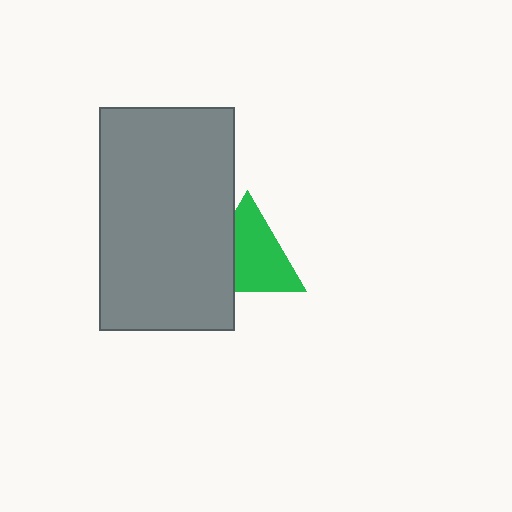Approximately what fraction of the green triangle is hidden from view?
Roughly 32% of the green triangle is hidden behind the gray rectangle.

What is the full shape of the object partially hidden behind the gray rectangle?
The partially hidden object is a green triangle.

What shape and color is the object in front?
The object in front is a gray rectangle.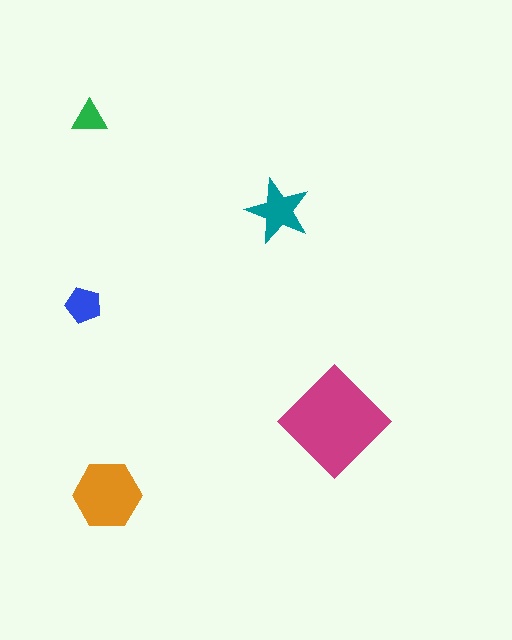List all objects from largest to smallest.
The magenta diamond, the orange hexagon, the teal star, the blue pentagon, the green triangle.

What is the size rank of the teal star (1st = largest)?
3rd.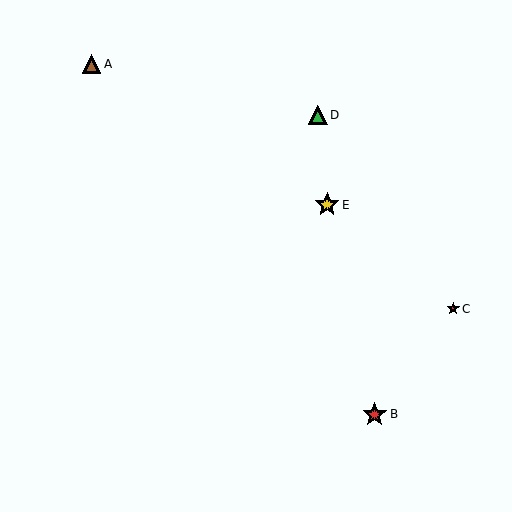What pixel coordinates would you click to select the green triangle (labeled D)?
Click at (318, 115) to select the green triangle D.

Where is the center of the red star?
The center of the red star is at (453, 309).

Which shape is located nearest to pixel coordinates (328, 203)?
The yellow star (labeled E) at (327, 205) is nearest to that location.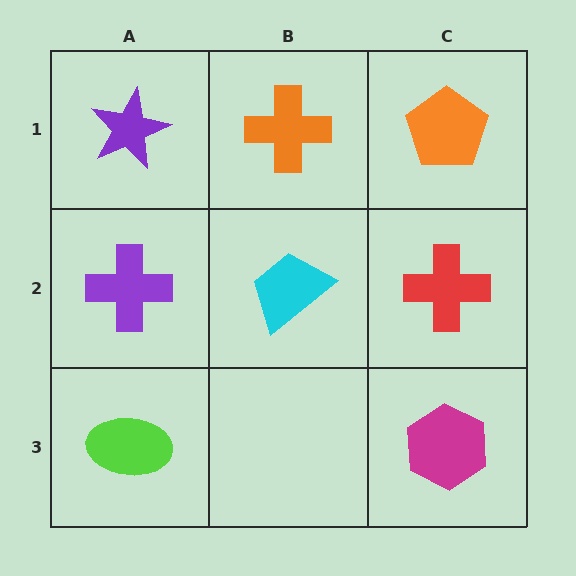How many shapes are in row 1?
3 shapes.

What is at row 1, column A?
A purple star.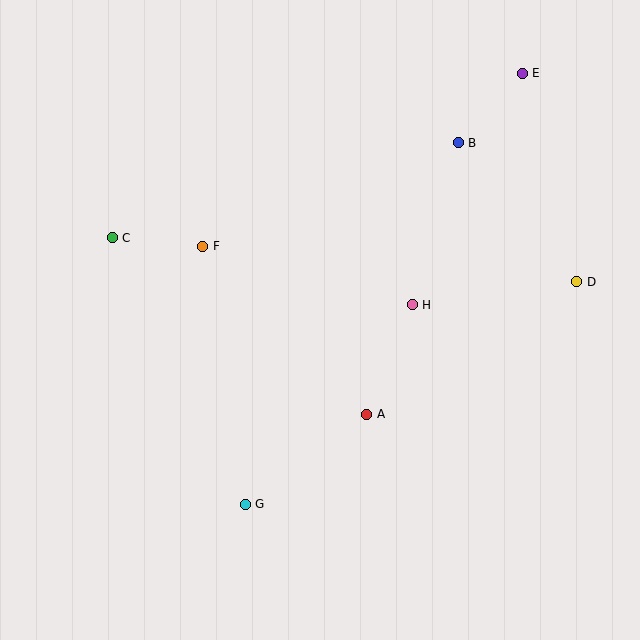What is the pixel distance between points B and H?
The distance between B and H is 168 pixels.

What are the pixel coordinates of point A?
Point A is at (367, 414).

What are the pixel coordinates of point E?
Point E is at (522, 73).